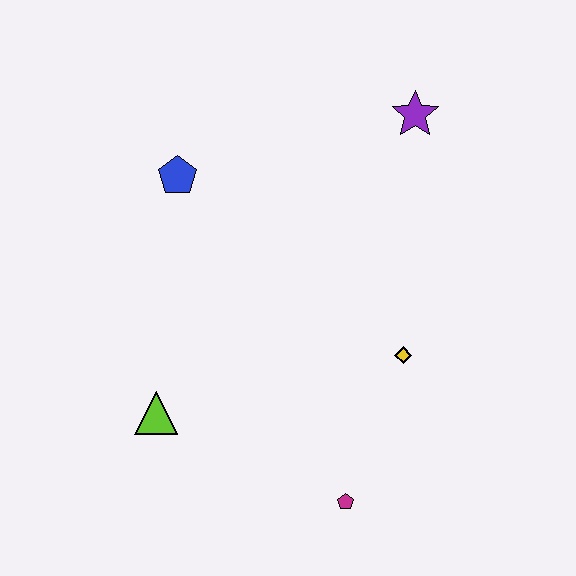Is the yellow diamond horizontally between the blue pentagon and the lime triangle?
No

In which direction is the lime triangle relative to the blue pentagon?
The lime triangle is below the blue pentagon.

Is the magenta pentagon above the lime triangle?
No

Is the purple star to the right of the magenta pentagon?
Yes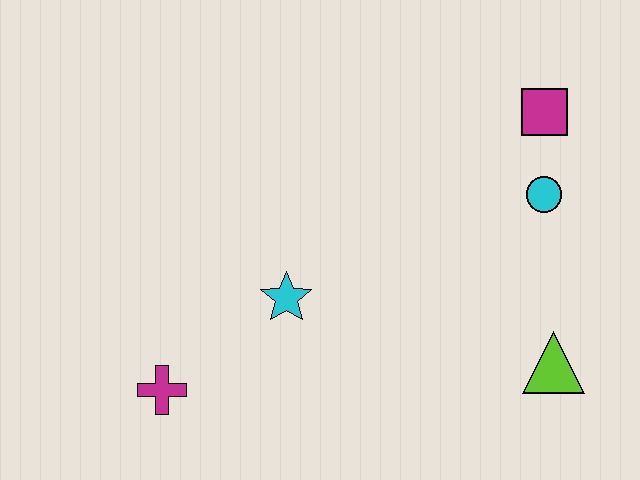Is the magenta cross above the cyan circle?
No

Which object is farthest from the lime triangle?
The magenta cross is farthest from the lime triangle.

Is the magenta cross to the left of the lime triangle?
Yes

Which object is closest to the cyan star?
The magenta cross is closest to the cyan star.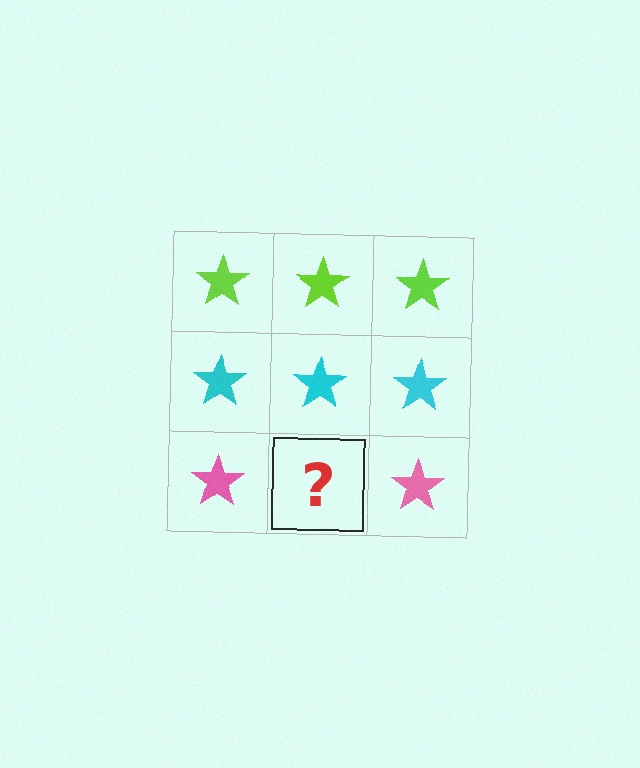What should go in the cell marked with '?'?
The missing cell should contain a pink star.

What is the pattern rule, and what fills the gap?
The rule is that each row has a consistent color. The gap should be filled with a pink star.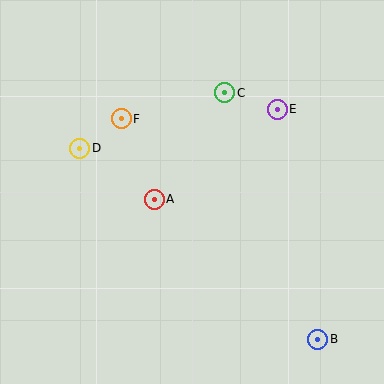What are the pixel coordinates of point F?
Point F is at (121, 119).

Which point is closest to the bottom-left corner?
Point A is closest to the bottom-left corner.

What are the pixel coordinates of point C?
Point C is at (225, 93).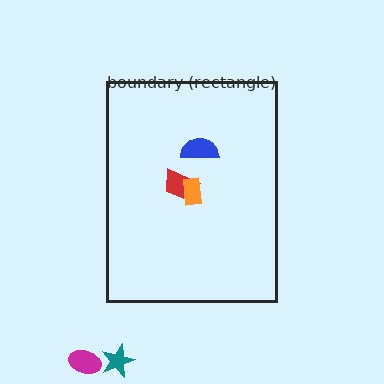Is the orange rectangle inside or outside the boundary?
Inside.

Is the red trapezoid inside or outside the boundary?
Inside.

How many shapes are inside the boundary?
3 inside, 2 outside.